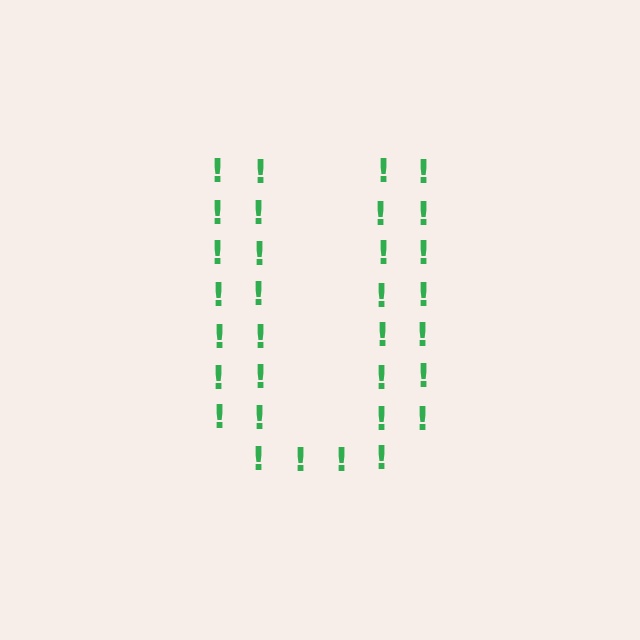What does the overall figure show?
The overall figure shows the letter U.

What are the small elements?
The small elements are exclamation marks.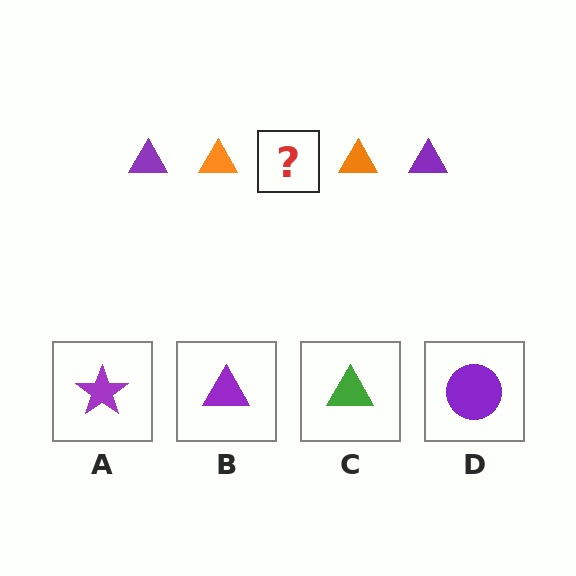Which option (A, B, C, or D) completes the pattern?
B.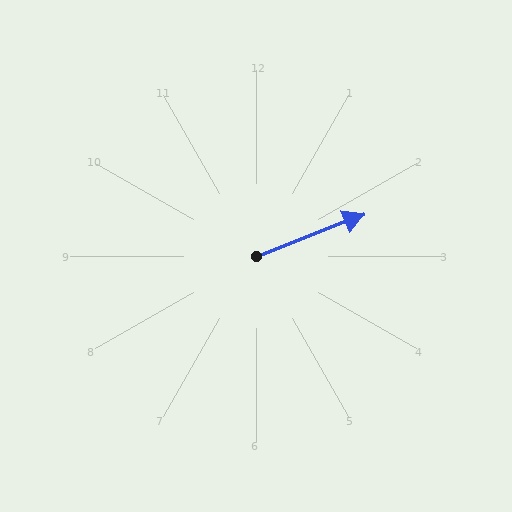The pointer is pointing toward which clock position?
Roughly 2 o'clock.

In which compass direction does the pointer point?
East.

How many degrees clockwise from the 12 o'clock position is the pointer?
Approximately 69 degrees.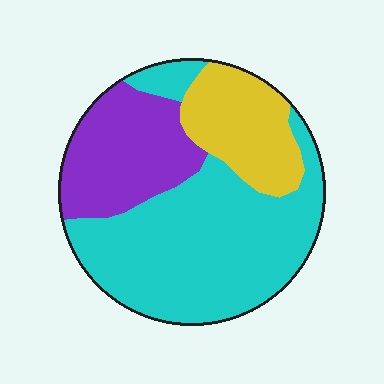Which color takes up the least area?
Yellow, at roughly 20%.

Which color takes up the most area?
Cyan, at roughly 55%.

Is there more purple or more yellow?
Purple.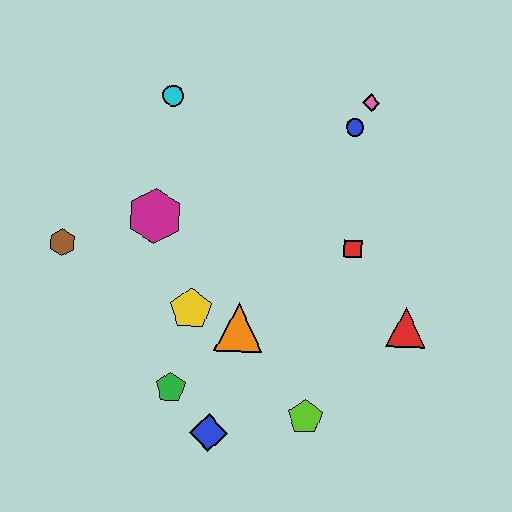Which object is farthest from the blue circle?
The blue diamond is farthest from the blue circle.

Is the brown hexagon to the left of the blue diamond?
Yes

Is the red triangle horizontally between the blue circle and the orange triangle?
No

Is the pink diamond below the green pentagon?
No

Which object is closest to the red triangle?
The red square is closest to the red triangle.